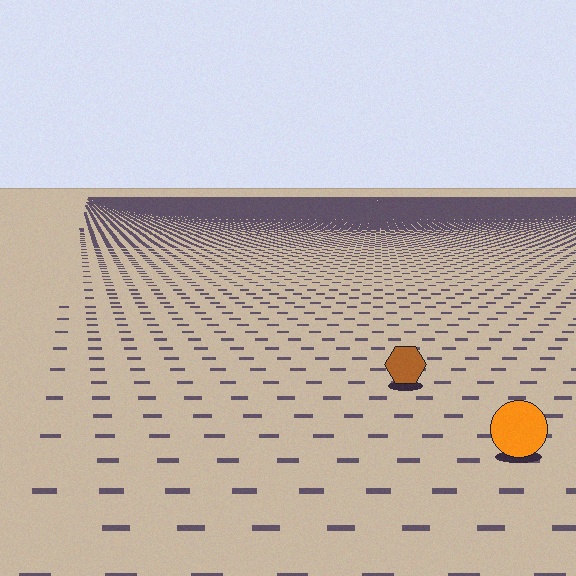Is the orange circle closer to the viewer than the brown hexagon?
Yes. The orange circle is closer — you can tell from the texture gradient: the ground texture is coarser near it.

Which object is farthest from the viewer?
The brown hexagon is farthest from the viewer. It appears smaller and the ground texture around it is denser.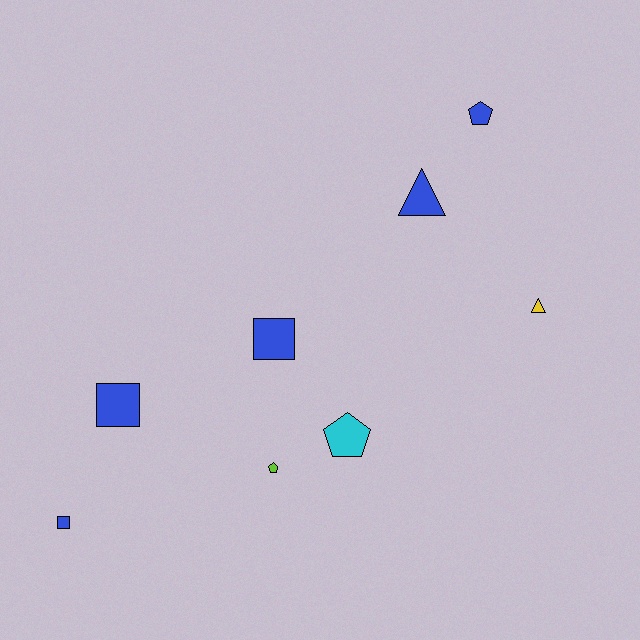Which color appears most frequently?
Blue, with 5 objects.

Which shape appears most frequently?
Pentagon, with 3 objects.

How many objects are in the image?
There are 8 objects.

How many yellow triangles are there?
There is 1 yellow triangle.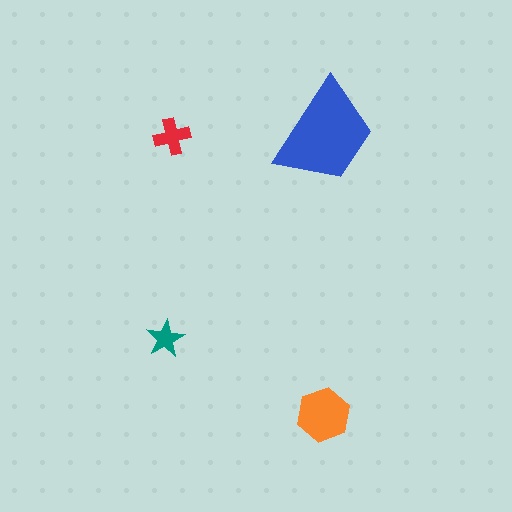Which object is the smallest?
The teal star.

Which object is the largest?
The blue trapezoid.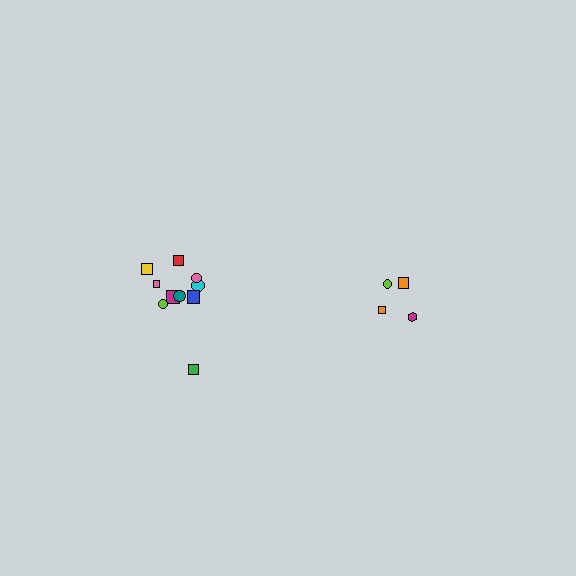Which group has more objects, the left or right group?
The left group.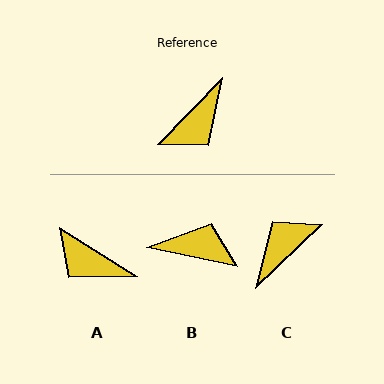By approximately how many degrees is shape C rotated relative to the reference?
Approximately 177 degrees counter-clockwise.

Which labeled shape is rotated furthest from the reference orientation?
C, about 177 degrees away.